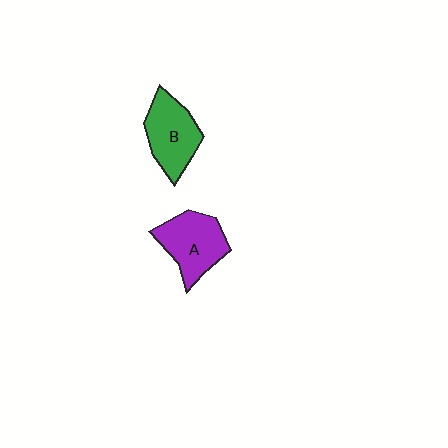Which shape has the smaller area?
Shape B (green).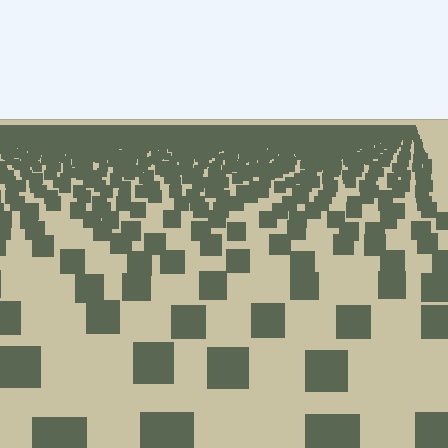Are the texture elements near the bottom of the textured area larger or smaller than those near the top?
Larger. Near the bottom, elements are closer to the viewer and appear at a bigger on-screen size.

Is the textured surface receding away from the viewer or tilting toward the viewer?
The surface is receding away from the viewer. Texture elements get smaller and denser toward the top.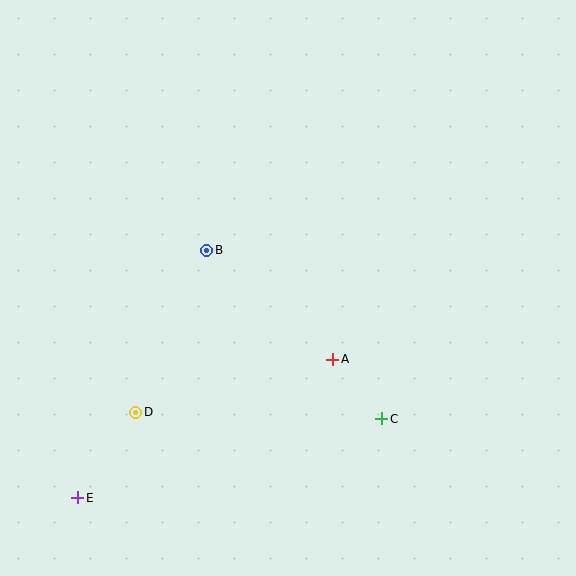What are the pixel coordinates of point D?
Point D is at (136, 412).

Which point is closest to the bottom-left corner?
Point E is closest to the bottom-left corner.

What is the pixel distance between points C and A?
The distance between C and A is 77 pixels.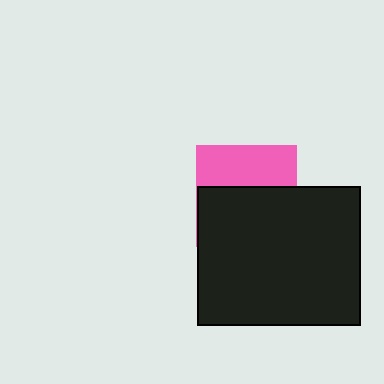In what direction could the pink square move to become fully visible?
The pink square could move up. That would shift it out from behind the black rectangle entirely.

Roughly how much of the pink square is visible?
A small part of it is visible (roughly 40%).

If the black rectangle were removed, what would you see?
You would see the complete pink square.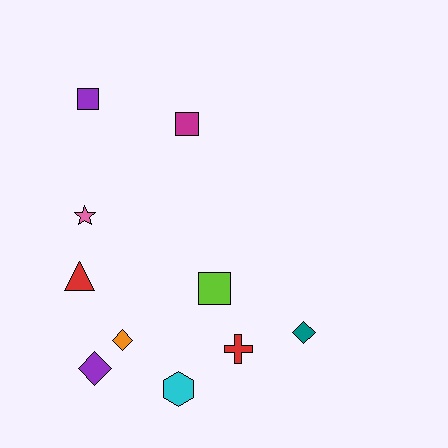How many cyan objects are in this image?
There is 1 cyan object.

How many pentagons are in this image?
There are no pentagons.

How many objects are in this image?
There are 10 objects.